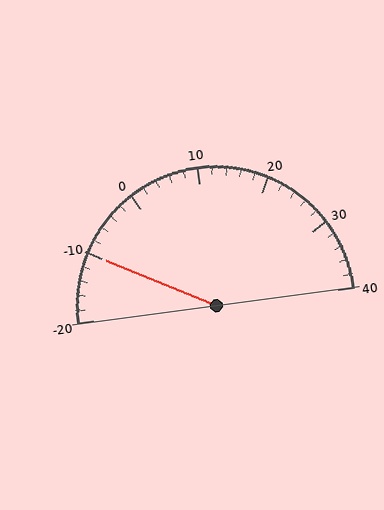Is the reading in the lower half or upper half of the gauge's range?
The reading is in the lower half of the range (-20 to 40).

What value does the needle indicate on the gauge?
The needle indicates approximately -10.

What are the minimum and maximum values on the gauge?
The gauge ranges from -20 to 40.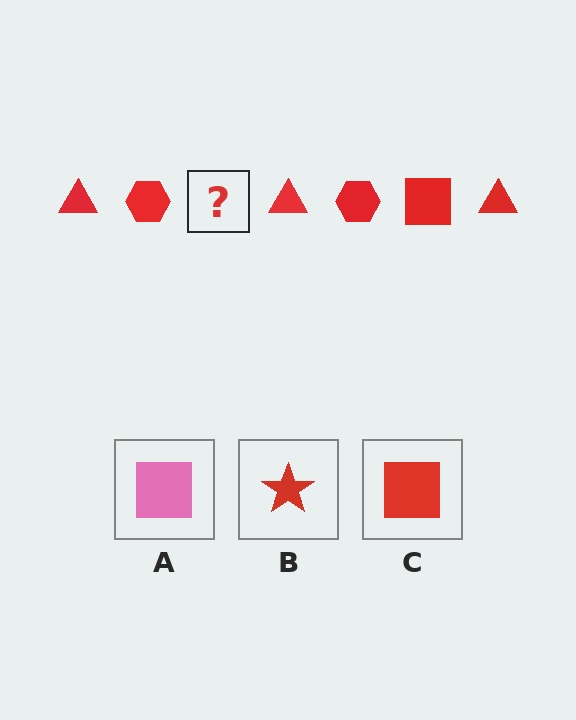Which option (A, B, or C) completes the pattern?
C.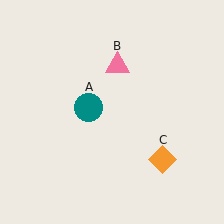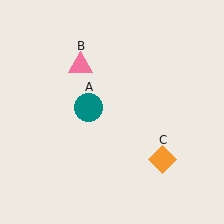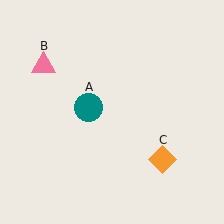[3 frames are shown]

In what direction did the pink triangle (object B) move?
The pink triangle (object B) moved left.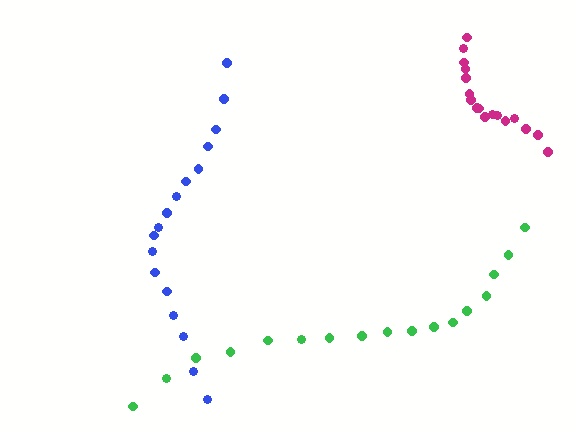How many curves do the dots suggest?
There are 3 distinct paths.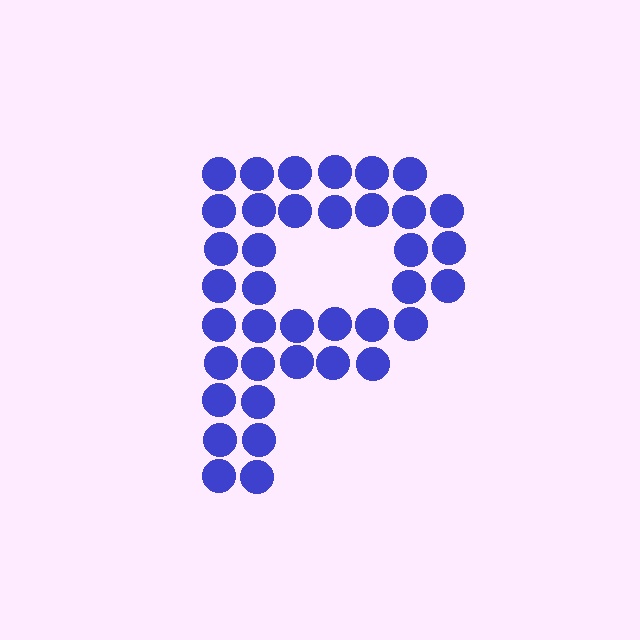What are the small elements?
The small elements are circles.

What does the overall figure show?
The overall figure shows the letter P.